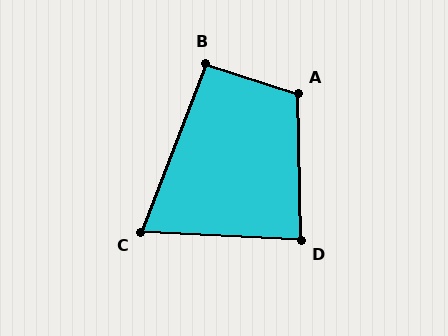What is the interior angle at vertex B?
Approximately 94 degrees (approximately right).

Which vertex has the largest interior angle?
A, at approximately 108 degrees.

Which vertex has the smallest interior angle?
C, at approximately 72 degrees.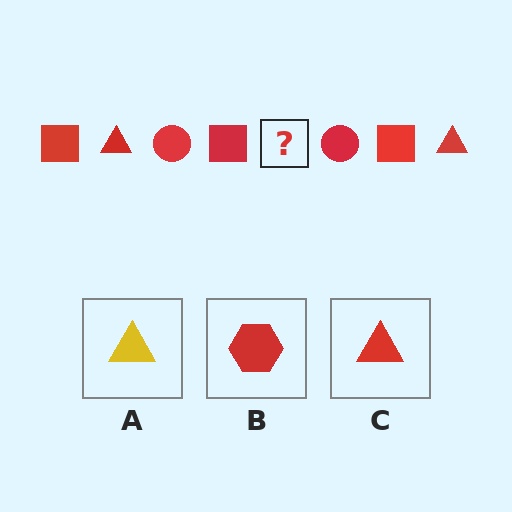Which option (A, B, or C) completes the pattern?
C.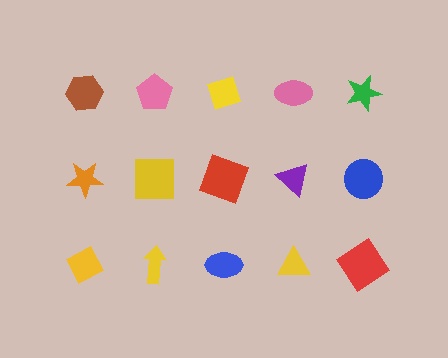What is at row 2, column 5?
A blue circle.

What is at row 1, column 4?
A pink ellipse.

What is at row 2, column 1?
An orange star.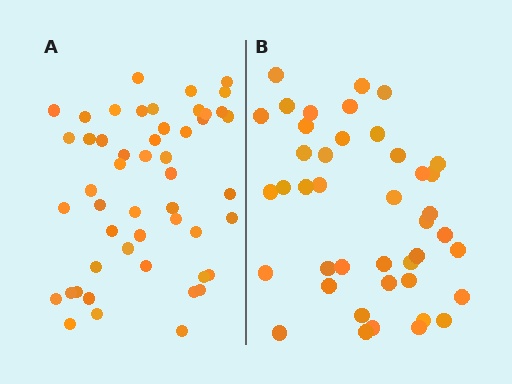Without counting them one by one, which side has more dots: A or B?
Region A (the left region) has more dots.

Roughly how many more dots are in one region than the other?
Region A has roughly 8 or so more dots than region B.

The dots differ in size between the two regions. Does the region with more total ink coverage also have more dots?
No. Region B has more total ink coverage because its dots are larger, but region A actually contains more individual dots. Total area can be misleading — the number of items is what matters here.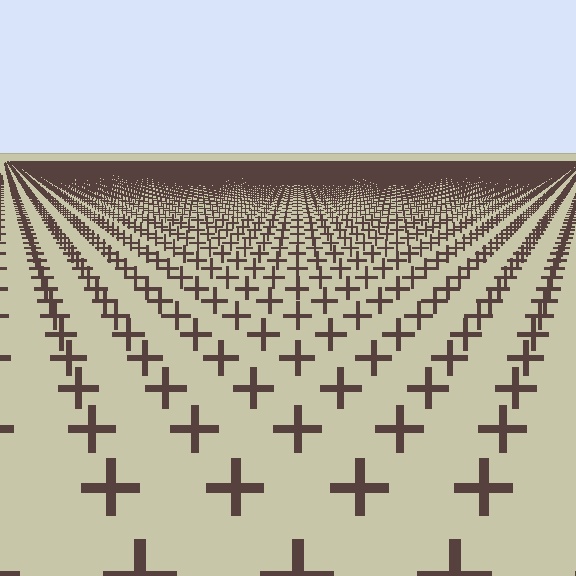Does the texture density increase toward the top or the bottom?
Density increases toward the top.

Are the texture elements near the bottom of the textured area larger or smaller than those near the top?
Larger. Near the bottom, elements are closer to the viewer and appear at a bigger on-screen size.